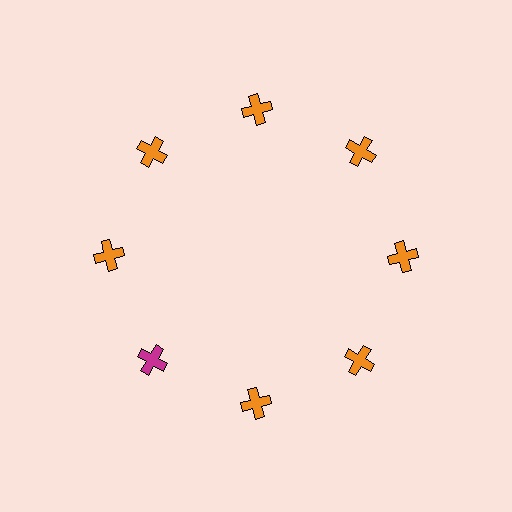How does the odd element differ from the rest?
It has a different color: magenta instead of orange.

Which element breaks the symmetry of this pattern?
The magenta cross at roughly the 8 o'clock position breaks the symmetry. All other shapes are orange crosses.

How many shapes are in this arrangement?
There are 8 shapes arranged in a ring pattern.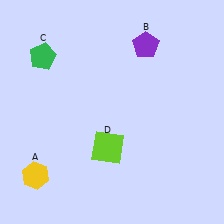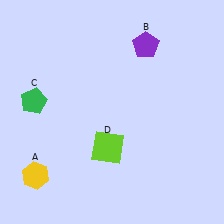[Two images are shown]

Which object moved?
The green pentagon (C) moved down.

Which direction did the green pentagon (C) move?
The green pentagon (C) moved down.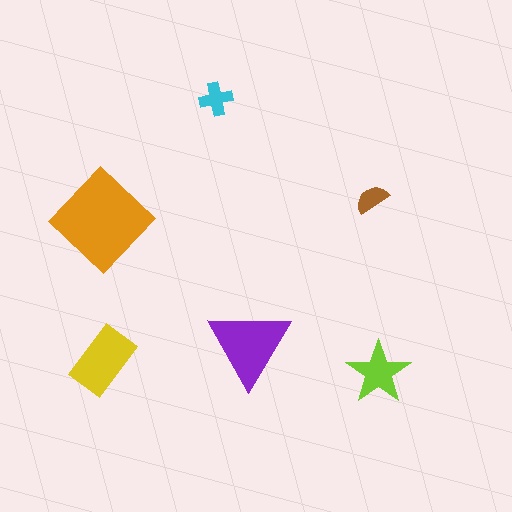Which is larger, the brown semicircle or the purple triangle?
The purple triangle.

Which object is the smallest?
The brown semicircle.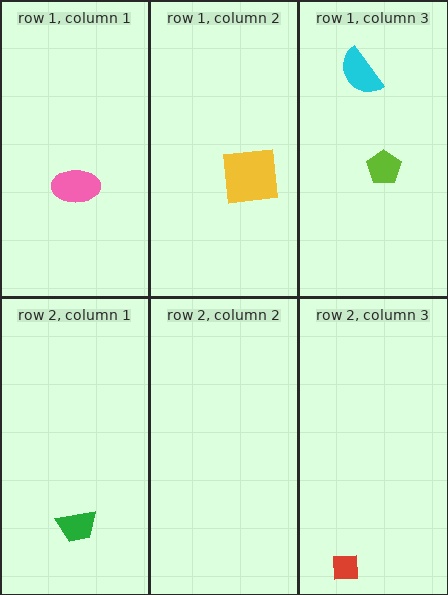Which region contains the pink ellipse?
The row 1, column 1 region.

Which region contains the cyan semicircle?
The row 1, column 3 region.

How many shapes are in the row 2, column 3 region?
1.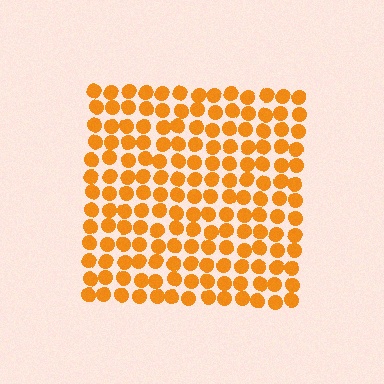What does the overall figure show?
The overall figure shows a square.